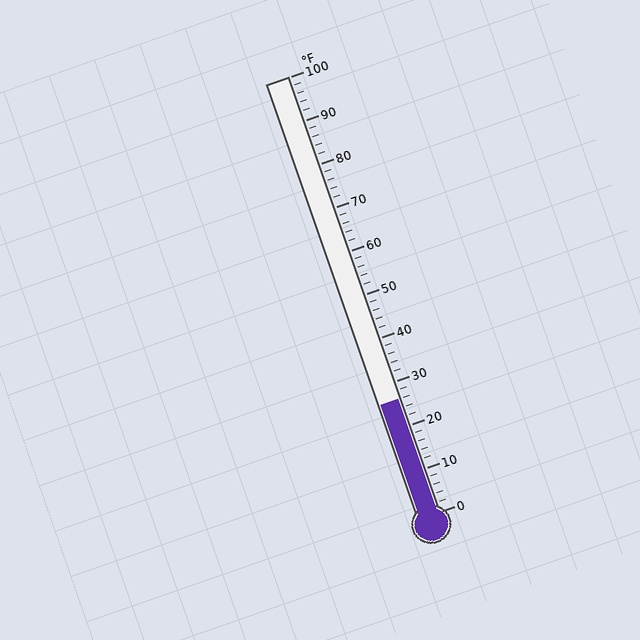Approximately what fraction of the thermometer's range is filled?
The thermometer is filled to approximately 25% of its range.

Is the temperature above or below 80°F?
The temperature is below 80°F.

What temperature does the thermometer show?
The thermometer shows approximately 26°F.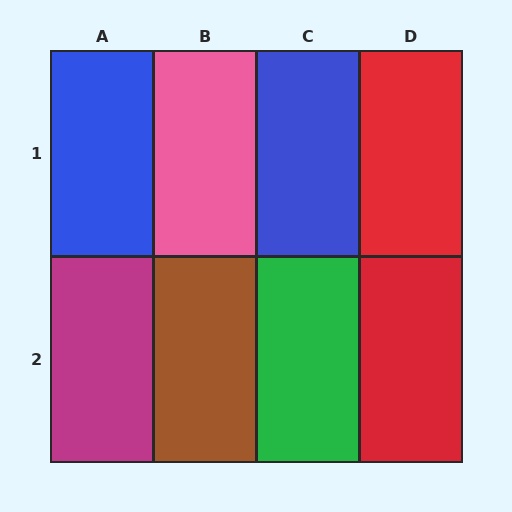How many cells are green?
1 cell is green.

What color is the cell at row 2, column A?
Magenta.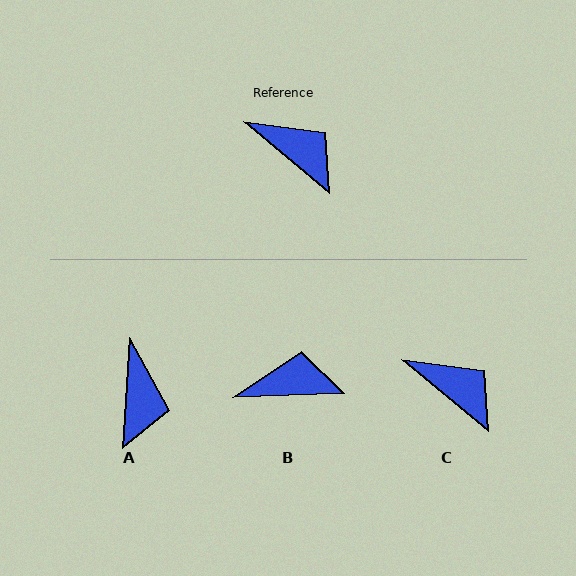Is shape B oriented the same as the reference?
No, it is off by about 42 degrees.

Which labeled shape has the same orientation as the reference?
C.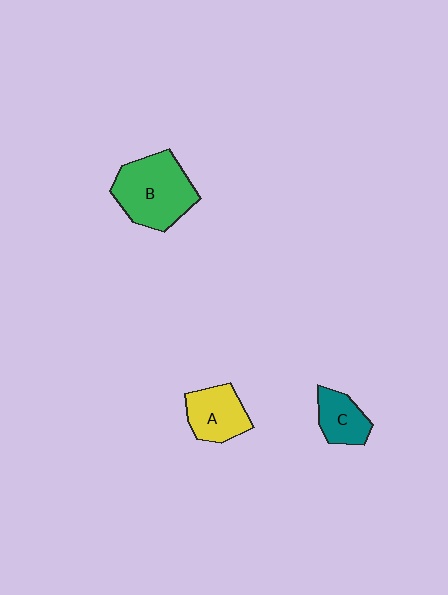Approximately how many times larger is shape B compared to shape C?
Approximately 2.1 times.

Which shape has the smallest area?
Shape C (teal).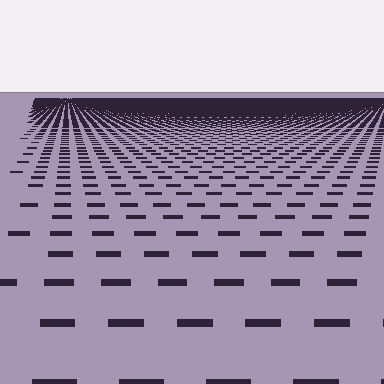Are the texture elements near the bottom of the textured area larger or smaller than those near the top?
Larger. Near the bottom, elements are closer to the viewer and appear at a bigger on-screen size.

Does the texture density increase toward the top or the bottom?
Density increases toward the top.